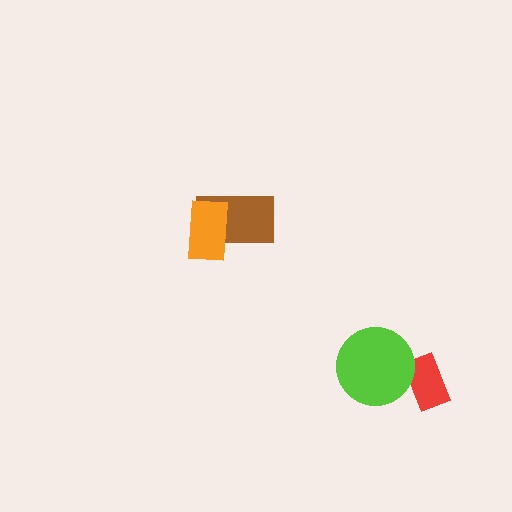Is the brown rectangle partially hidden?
Yes, it is partially covered by another shape.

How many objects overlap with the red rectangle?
1 object overlaps with the red rectangle.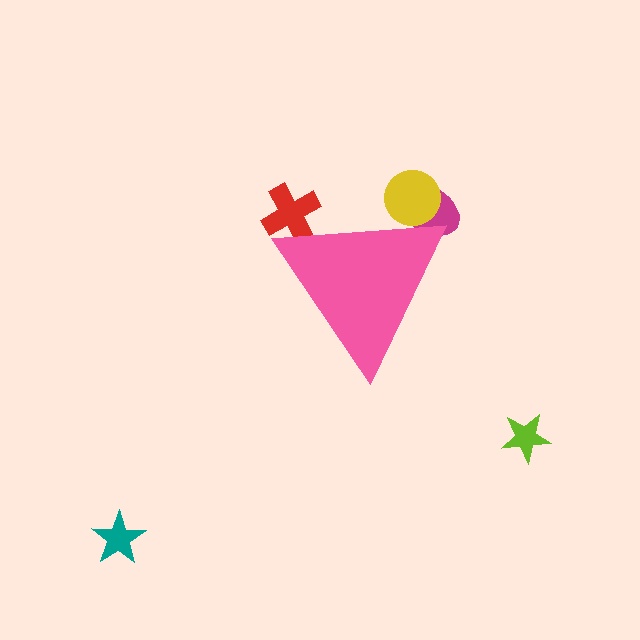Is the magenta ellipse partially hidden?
Yes, the magenta ellipse is partially hidden behind the pink triangle.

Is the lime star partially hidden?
No, the lime star is fully visible.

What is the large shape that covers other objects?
A pink triangle.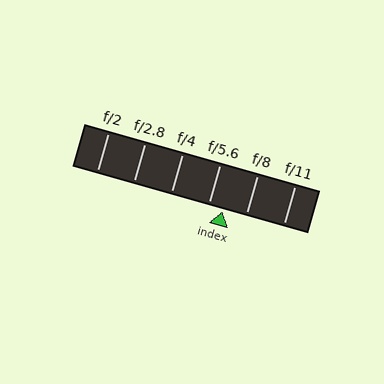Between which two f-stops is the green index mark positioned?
The index mark is between f/5.6 and f/8.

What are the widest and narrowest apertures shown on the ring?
The widest aperture shown is f/2 and the narrowest is f/11.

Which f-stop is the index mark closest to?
The index mark is closest to f/5.6.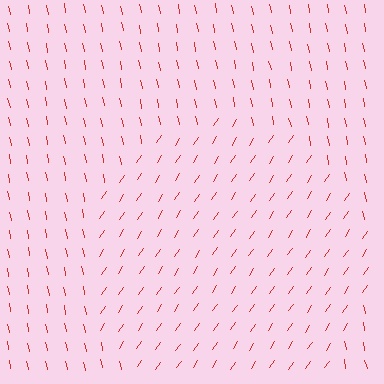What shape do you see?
I see a circle.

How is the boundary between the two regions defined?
The boundary is defined purely by a change in line orientation (approximately 45 degrees difference). All lines are the same color and thickness.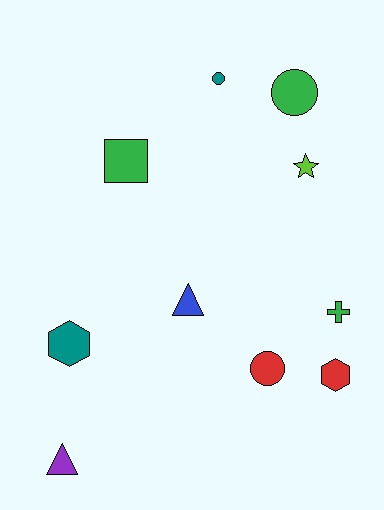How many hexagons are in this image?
There are 2 hexagons.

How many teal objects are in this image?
There are 2 teal objects.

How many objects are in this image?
There are 10 objects.